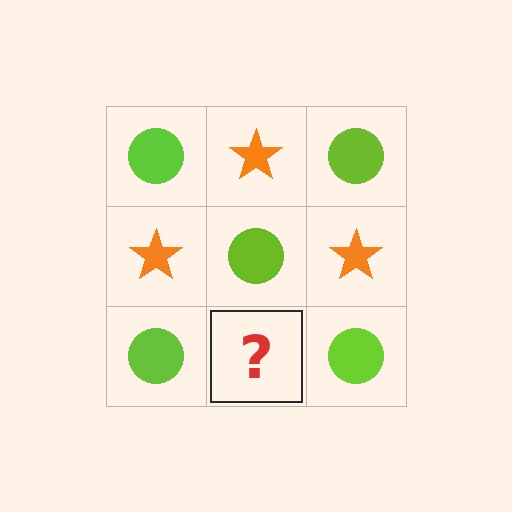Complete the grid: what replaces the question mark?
The question mark should be replaced with an orange star.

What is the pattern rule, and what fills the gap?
The rule is that it alternates lime circle and orange star in a checkerboard pattern. The gap should be filled with an orange star.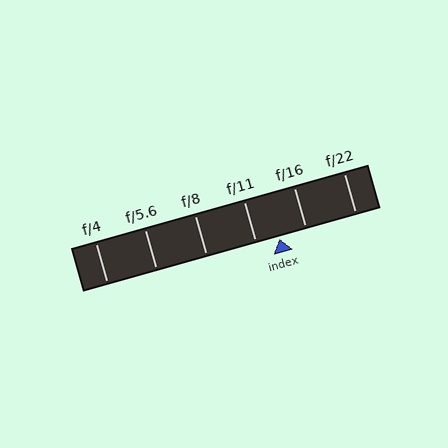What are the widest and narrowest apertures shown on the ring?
The widest aperture shown is f/4 and the narrowest is f/22.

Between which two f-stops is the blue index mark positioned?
The index mark is between f/11 and f/16.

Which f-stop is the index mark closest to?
The index mark is closest to f/11.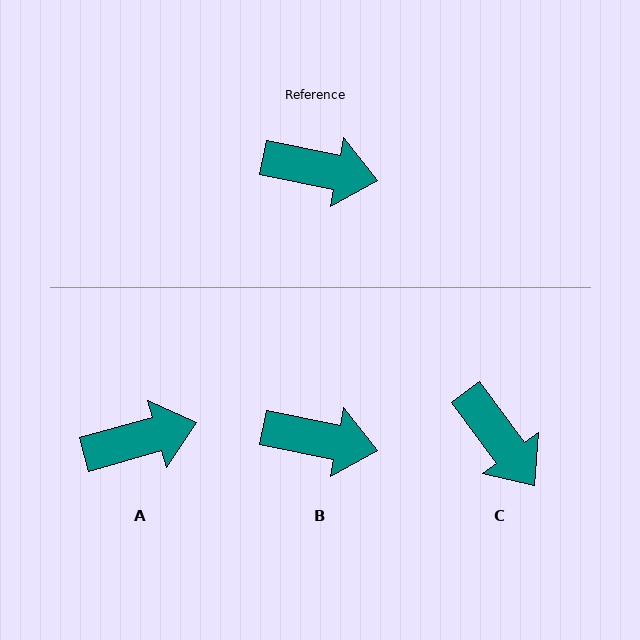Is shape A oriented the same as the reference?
No, it is off by about 27 degrees.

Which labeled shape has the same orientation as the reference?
B.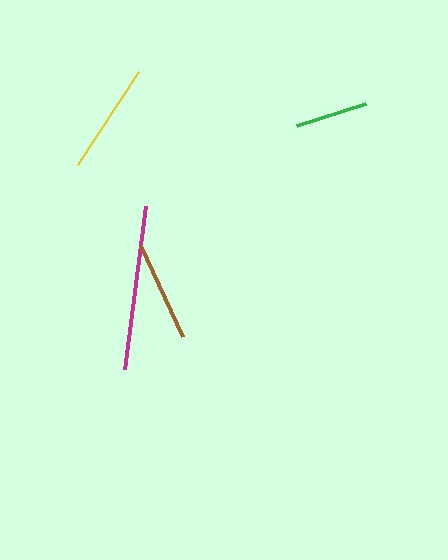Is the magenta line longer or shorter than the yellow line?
The magenta line is longer than the yellow line.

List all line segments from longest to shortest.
From longest to shortest: magenta, yellow, brown, green.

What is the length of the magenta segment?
The magenta segment is approximately 164 pixels long.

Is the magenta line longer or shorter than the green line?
The magenta line is longer than the green line.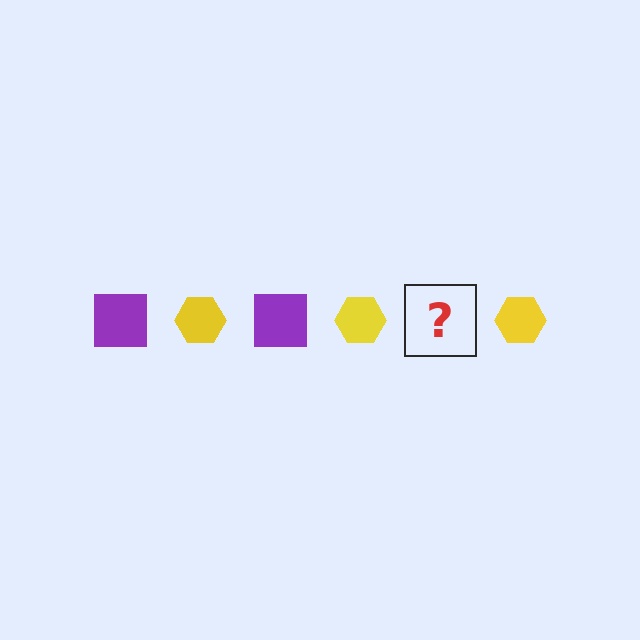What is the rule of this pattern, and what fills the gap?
The rule is that the pattern alternates between purple square and yellow hexagon. The gap should be filled with a purple square.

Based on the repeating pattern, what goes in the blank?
The blank should be a purple square.